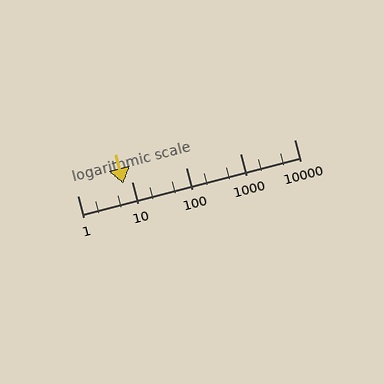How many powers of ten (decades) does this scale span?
The scale spans 4 decades, from 1 to 10000.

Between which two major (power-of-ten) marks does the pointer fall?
The pointer is between 1 and 10.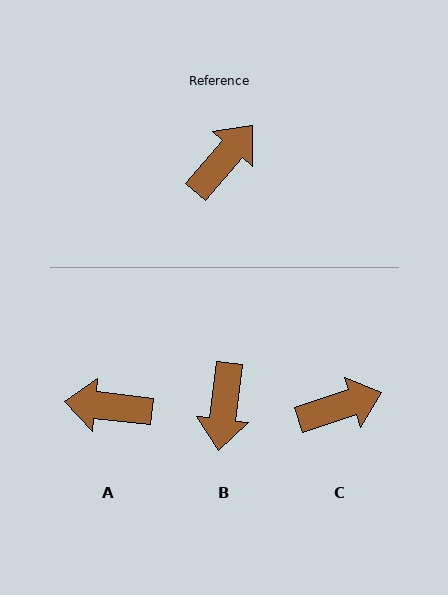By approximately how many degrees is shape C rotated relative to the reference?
Approximately 31 degrees clockwise.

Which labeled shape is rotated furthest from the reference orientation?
B, about 146 degrees away.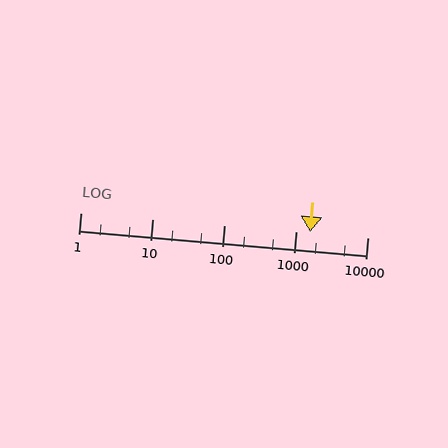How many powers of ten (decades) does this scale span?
The scale spans 4 decades, from 1 to 10000.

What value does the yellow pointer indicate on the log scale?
The pointer indicates approximately 1600.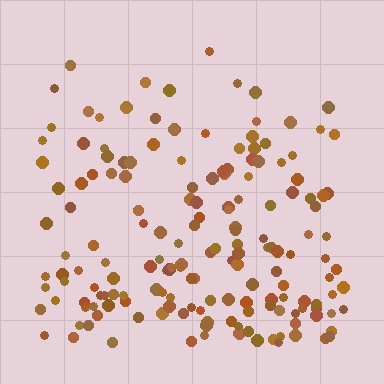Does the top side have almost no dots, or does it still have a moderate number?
Still a moderate number, just noticeably fewer than the bottom.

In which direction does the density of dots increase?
From top to bottom, with the bottom side densest.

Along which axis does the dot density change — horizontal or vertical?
Vertical.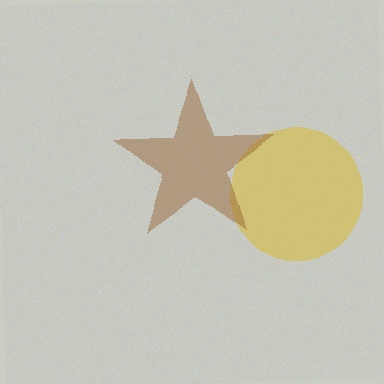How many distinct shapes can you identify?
There are 2 distinct shapes: a yellow circle, a brown star.